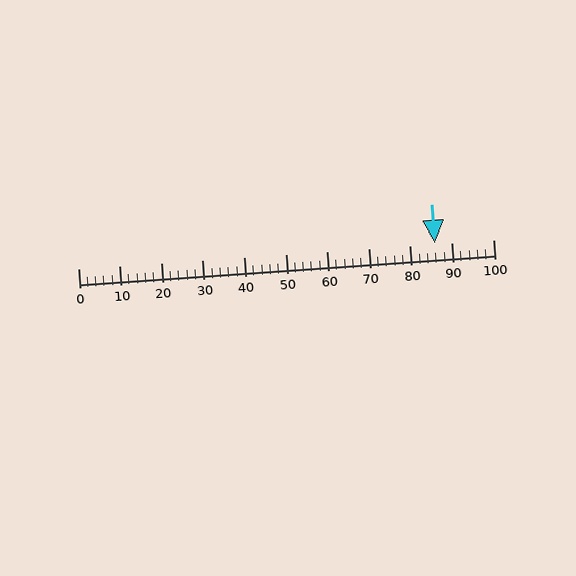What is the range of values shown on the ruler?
The ruler shows values from 0 to 100.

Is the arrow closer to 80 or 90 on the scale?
The arrow is closer to 90.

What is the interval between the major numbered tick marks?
The major tick marks are spaced 10 units apart.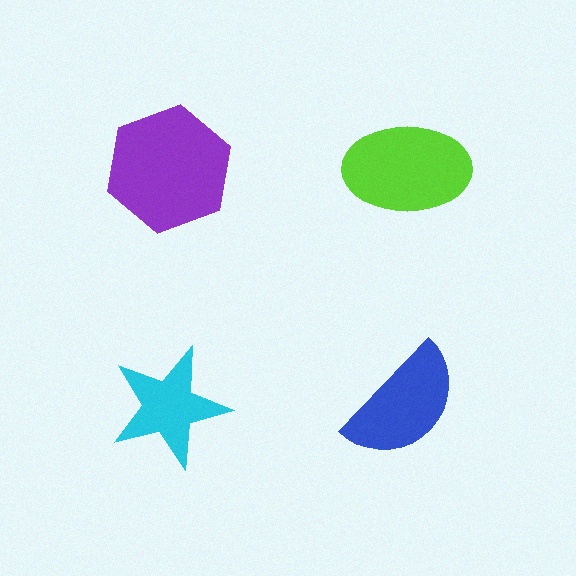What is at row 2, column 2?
A blue semicircle.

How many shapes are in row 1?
2 shapes.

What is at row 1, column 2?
A lime ellipse.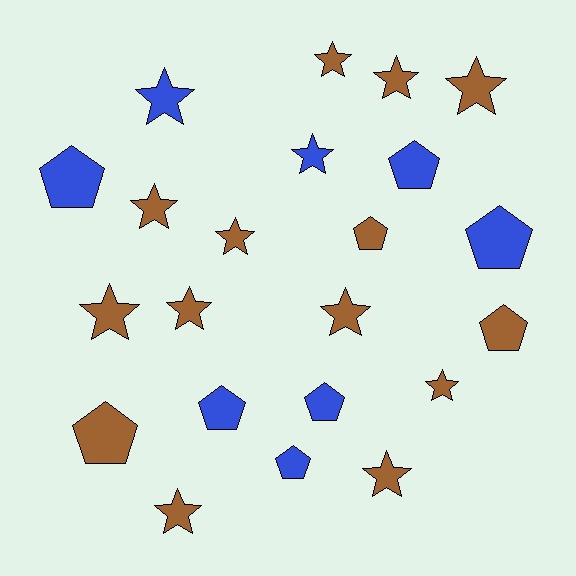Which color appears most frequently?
Brown, with 14 objects.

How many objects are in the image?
There are 22 objects.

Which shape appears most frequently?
Star, with 13 objects.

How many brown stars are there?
There are 11 brown stars.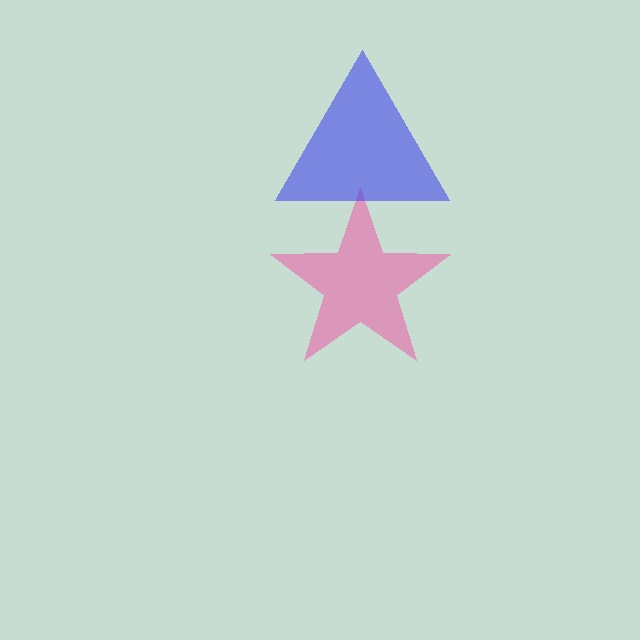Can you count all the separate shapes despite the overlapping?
Yes, there are 2 separate shapes.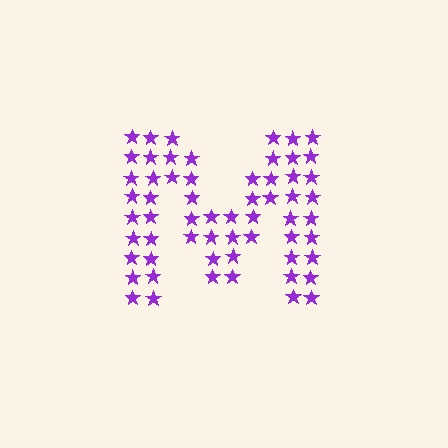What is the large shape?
The large shape is the letter M.